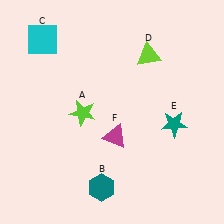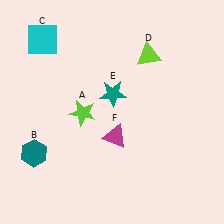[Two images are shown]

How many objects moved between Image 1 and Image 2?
2 objects moved between the two images.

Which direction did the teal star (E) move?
The teal star (E) moved left.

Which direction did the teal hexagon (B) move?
The teal hexagon (B) moved left.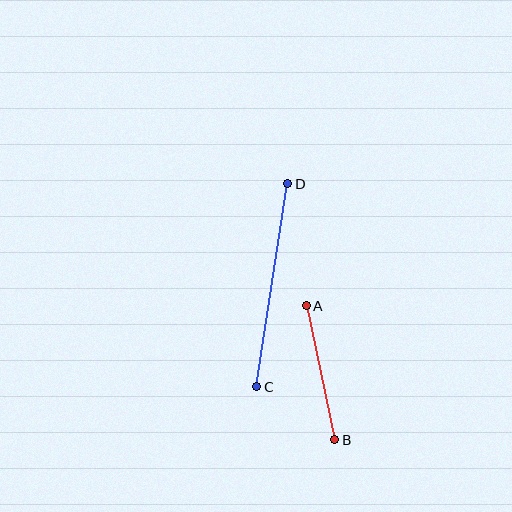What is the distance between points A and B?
The distance is approximately 137 pixels.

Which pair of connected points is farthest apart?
Points C and D are farthest apart.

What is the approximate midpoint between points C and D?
The midpoint is at approximately (272, 285) pixels.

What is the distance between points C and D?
The distance is approximately 205 pixels.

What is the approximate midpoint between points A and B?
The midpoint is at approximately (321, 373) pixels.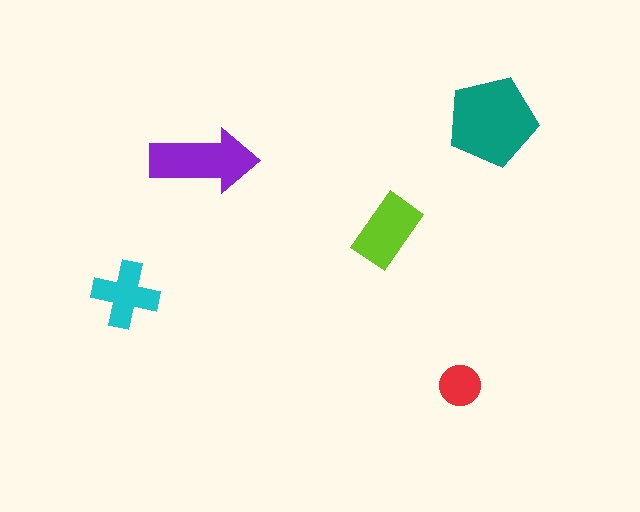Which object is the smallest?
The red circle.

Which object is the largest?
The teal pentagon.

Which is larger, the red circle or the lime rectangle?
The lime rectangle.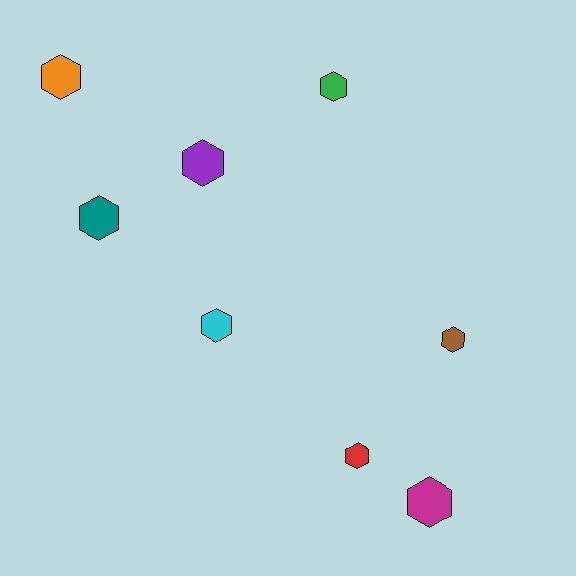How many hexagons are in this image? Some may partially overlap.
There are 8 hexagons.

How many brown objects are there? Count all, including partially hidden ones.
There is 1 brown object.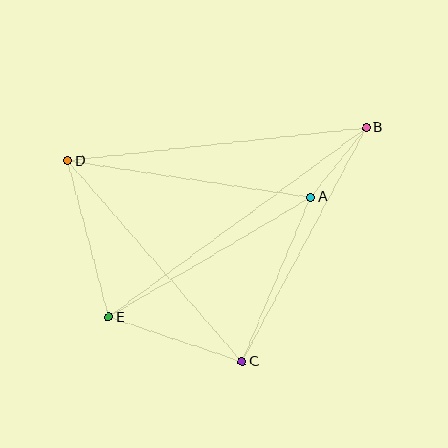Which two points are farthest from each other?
Points B and E are farthest from each other.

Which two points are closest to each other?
Points A and B are closest to each other.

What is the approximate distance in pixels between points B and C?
The distance between B and C is approximately 264 pixels.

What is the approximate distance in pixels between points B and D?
The distance between B and D is approximately 300 pixels.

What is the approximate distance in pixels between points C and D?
The distance between C and D is approximately 266 pixels.